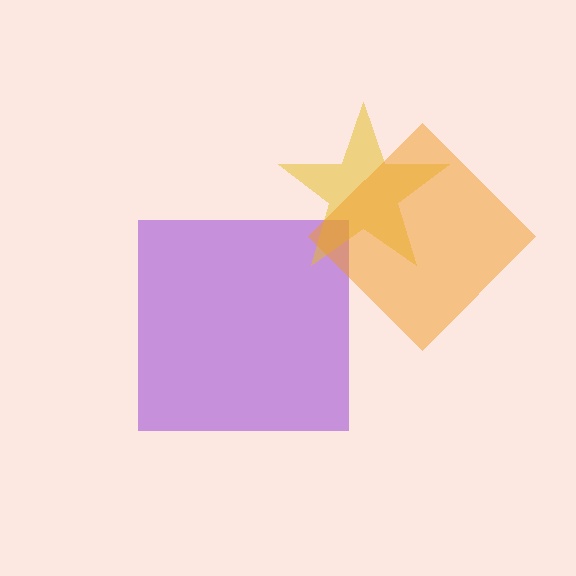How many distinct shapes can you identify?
There are 3 distinct shapes: a purple square, a yellow star, an orange diamond.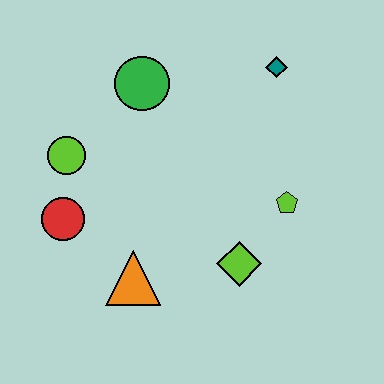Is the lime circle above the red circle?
Yes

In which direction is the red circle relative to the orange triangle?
The red circle is to the left of the orange triangle.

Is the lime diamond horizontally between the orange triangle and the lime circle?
No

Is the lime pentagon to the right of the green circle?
Yes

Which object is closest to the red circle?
The lime circle is closest to the red circle.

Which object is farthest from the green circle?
The lime diamond is farthest from the green circle.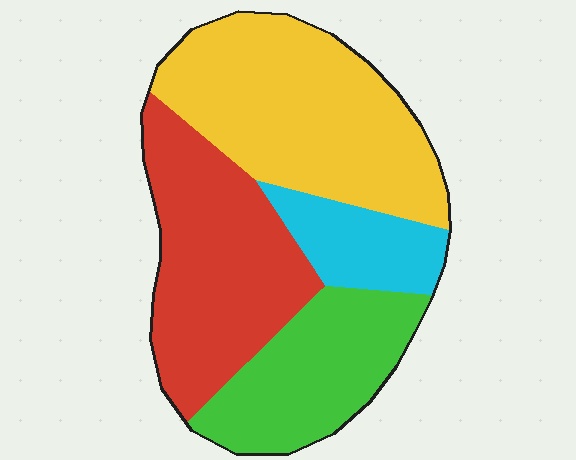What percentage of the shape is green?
Green covers 22% of the shape.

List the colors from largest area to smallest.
From largest to smallest: yellow, red, green, cyan.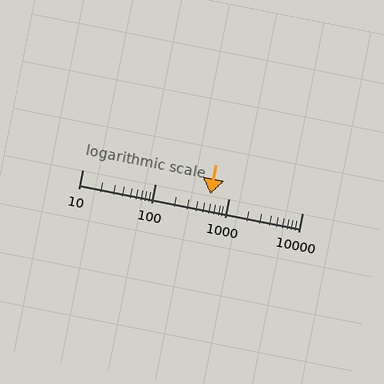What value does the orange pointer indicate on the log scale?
The pointer indicates approximately 560.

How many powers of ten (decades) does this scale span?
The scale spans 3 decades, from 10 to 10000.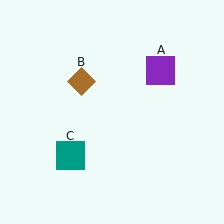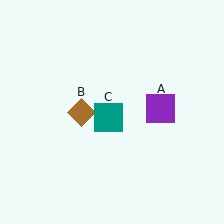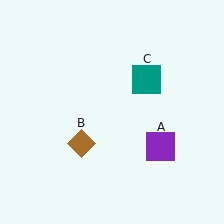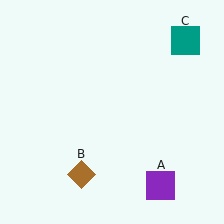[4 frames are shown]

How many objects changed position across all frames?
3 objects changed position: purple square (object A), brown diamond (object B), teal square (object C).